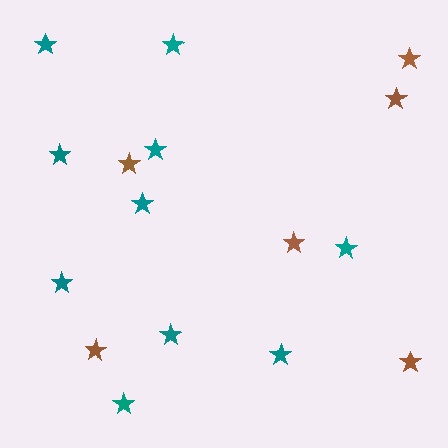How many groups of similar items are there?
There are 2 groups: one group of teal stars (10) and one group of brown stars (6).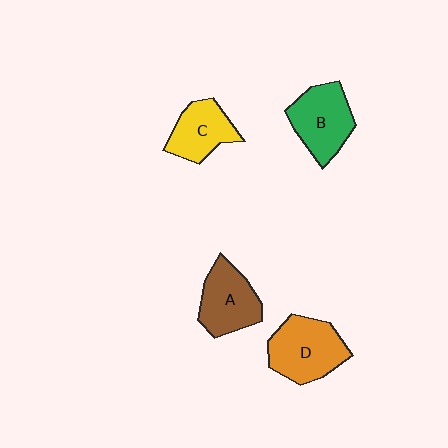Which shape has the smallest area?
Shape C (yellow).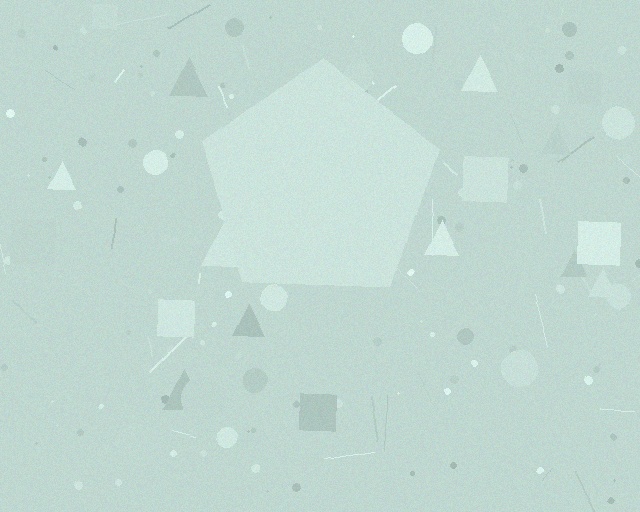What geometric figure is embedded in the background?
A pentagon is embedded in the background.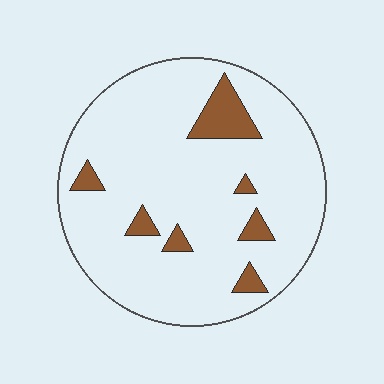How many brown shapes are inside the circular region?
7.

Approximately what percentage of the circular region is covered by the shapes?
Approximately 10%.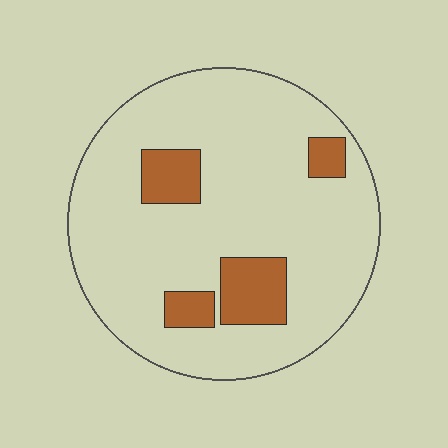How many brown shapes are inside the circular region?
4.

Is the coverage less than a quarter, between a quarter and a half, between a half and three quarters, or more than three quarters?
Less than a quarter.